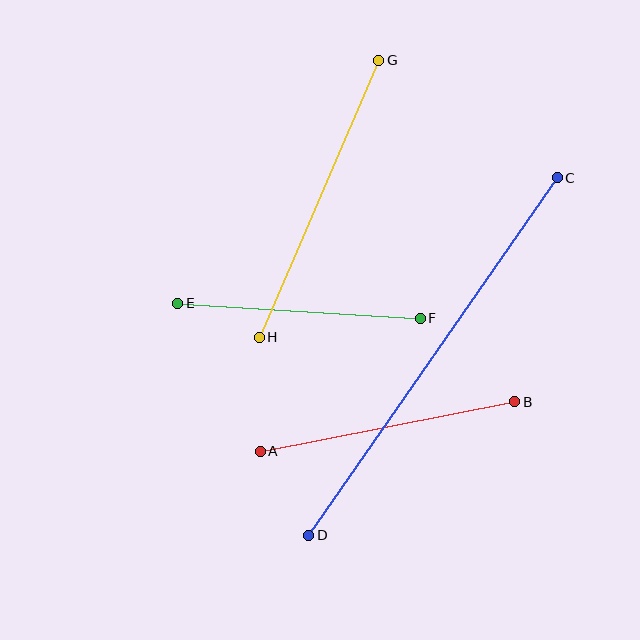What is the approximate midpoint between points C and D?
The midpoint is at approximately (433, 356) pixels.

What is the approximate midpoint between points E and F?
The midpoint is at approximately (299, 311) pixels.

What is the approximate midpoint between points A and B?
The midpoint is at approximately (387, 427) pixels.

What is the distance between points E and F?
The distance is approximately 243 pixels.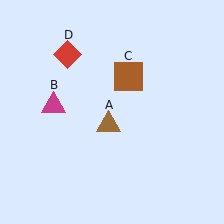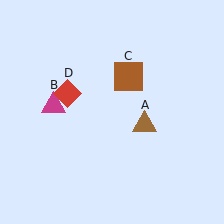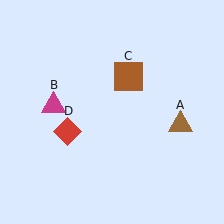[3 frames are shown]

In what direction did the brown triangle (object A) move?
The brown triangle (object A) moved right.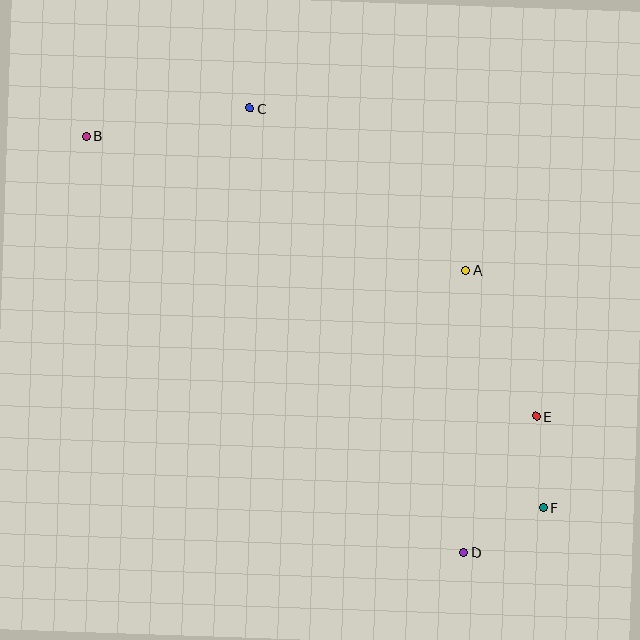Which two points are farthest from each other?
Points B and F are farthest from each other.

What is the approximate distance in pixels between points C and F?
The distance between C and F is approximately 495 pixels.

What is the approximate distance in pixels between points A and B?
The distance between A and B is approximately 402 pixels.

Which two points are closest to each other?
Points D and F are closest to each other.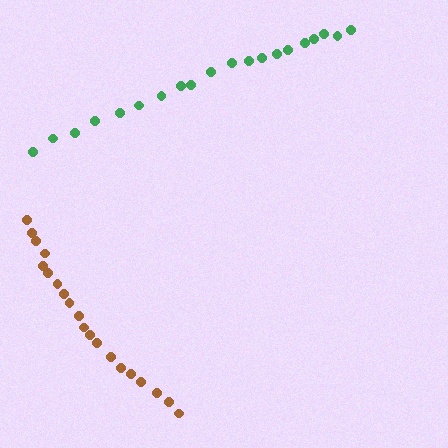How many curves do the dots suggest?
There are 2 distinct paths.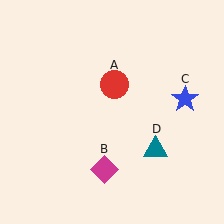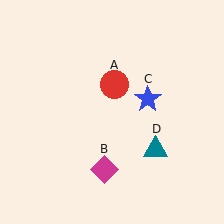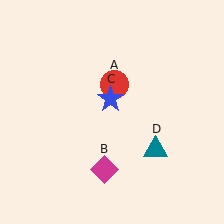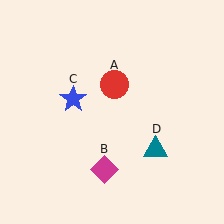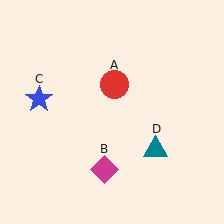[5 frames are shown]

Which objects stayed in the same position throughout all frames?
Red circle (object A) and magenta diamond (object B) and teal triangle (object D) remained stationary.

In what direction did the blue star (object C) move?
The blue star (object C) moved left.